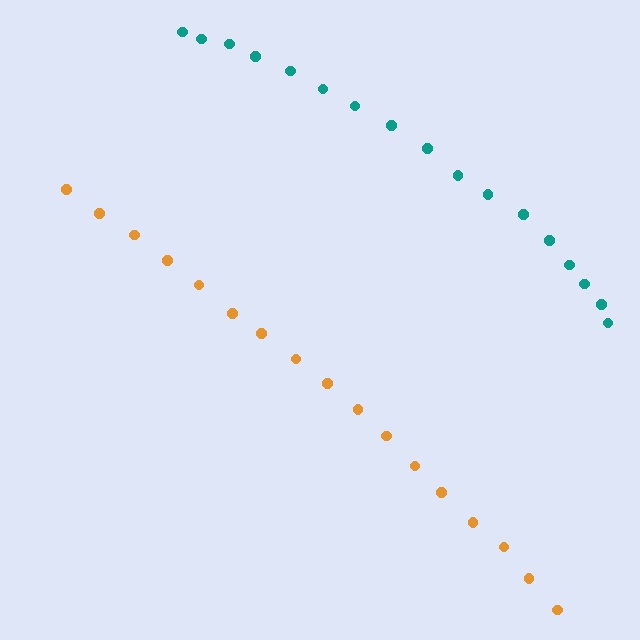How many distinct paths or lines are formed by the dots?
There are 2 distinct paths.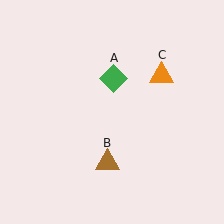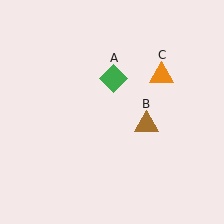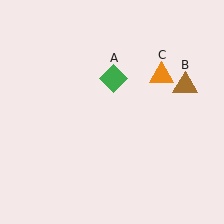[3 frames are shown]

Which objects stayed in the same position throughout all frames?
Green diamond (object A) and orange triangle (object C) remained stationary.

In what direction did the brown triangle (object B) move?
The brown triangle (object B) moved up and to the right.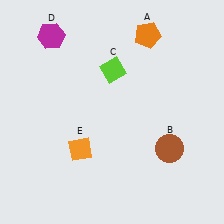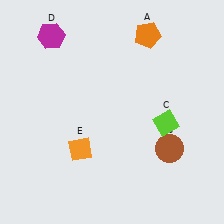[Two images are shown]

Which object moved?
The lime diamond (C) moved right.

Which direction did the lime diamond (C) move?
The lime diamond (C) moved right.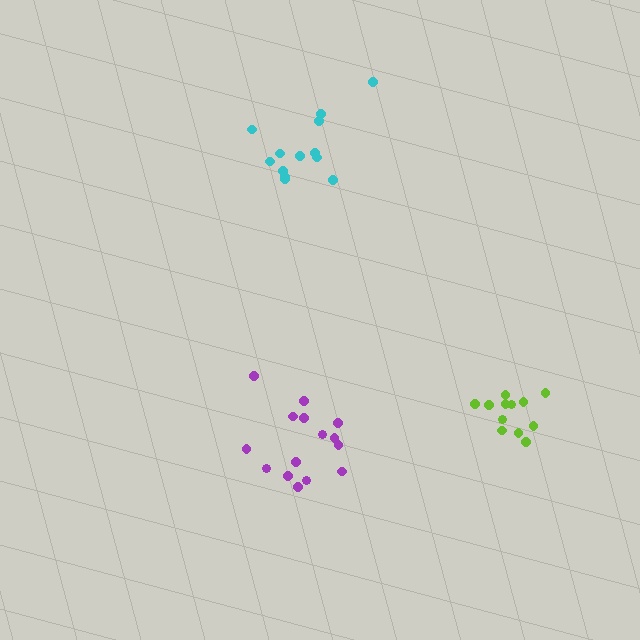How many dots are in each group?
Group 1: 13 dots, Group 2: 12 dots, Group 3: 15 dots (40 total).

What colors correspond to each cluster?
The clusters are colored: cyan, lime, purple.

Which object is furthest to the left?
The purple cluster is leftmost.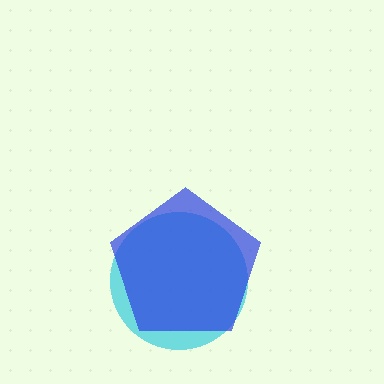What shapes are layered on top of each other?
The layered shapes are: a cyan circle, a blue pentagon.